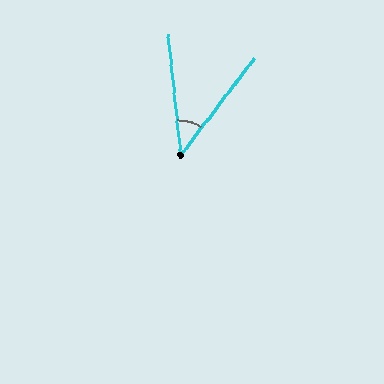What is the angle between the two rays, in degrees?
Approximately 43 degrees.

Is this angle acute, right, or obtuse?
It is acute.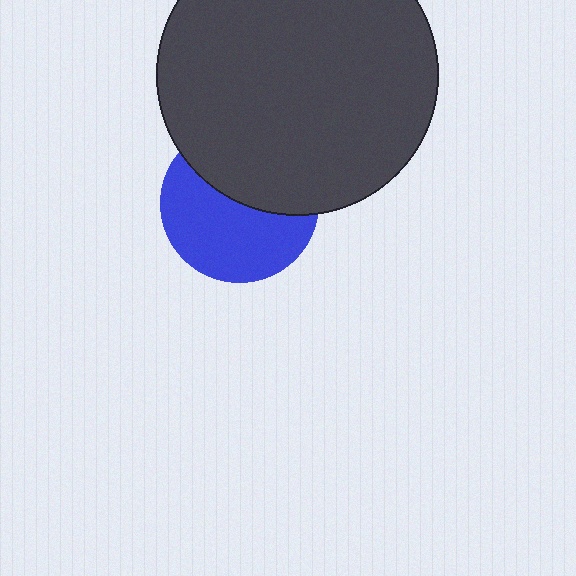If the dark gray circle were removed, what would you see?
You would see the complete blue circle.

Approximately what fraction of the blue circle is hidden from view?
Roughly 44% of the blue circle is hidden behind the dark gray circle.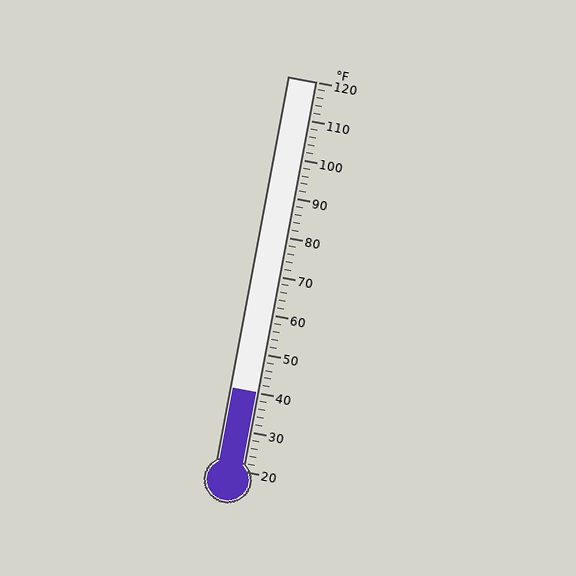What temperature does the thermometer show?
The thermometer shows approximately 40°F.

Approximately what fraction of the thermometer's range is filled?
The thermometer is filled to approximately 20% of its range.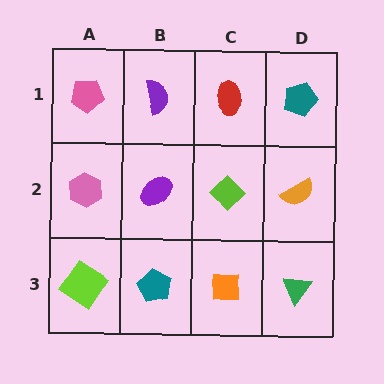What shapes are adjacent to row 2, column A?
A pink pentagon (row 1, column A), a lime diamond (row 3, column A), a purple ellipse (row 2, column B).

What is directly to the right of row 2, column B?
A lime diamond.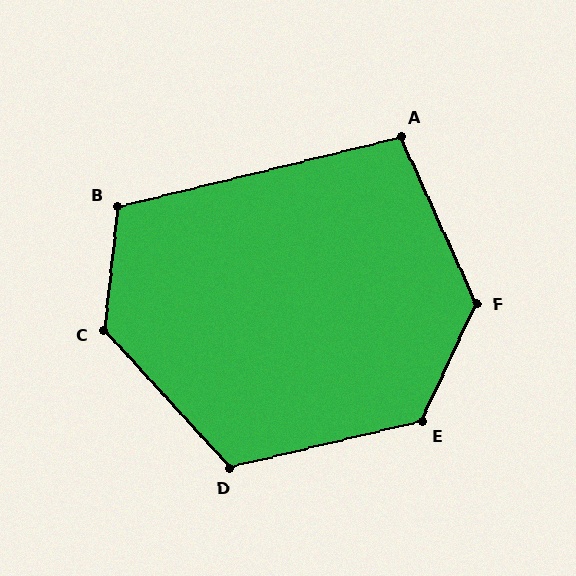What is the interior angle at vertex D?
Approximately 119 degrees (obtuse).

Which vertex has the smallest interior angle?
A, at approximately 101 degrees.